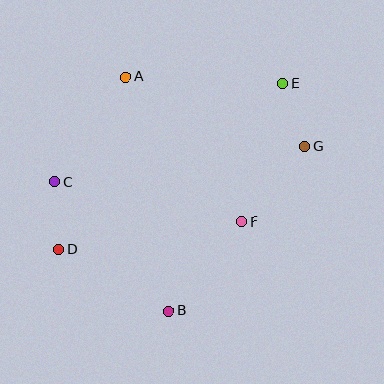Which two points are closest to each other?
Points E and G are closest to each other.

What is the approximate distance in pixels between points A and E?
The distance between A and E is approximately 157 pixels.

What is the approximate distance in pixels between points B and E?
The distance between B and E is approximately 254 pixels.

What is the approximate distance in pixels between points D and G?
The distance between D and G is approximately 266 pixels.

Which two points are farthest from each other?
Points D and E are farthest from each other.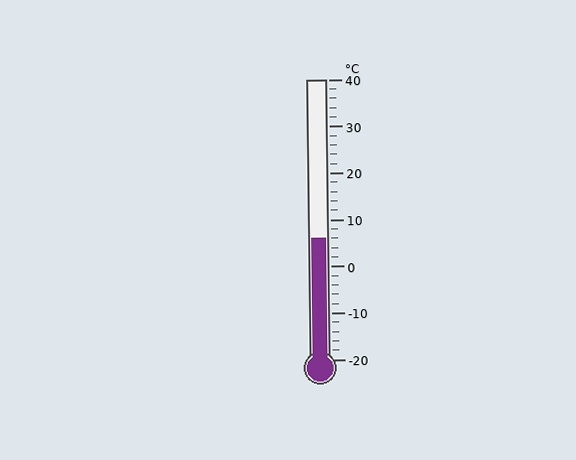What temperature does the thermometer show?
The thermometer shows approximately 6°C.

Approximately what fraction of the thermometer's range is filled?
The thermometer is filled to approximately 45% of its range.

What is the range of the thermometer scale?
The thermometer scale ranges from -20°C to 40°C.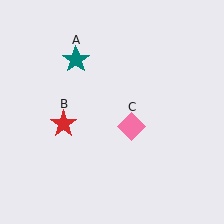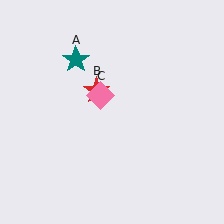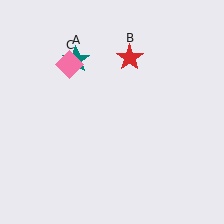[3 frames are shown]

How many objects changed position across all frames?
2 objects changed position: red star (object B), pink diamond (object C).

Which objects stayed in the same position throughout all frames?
Teal star (object A) remained stationary.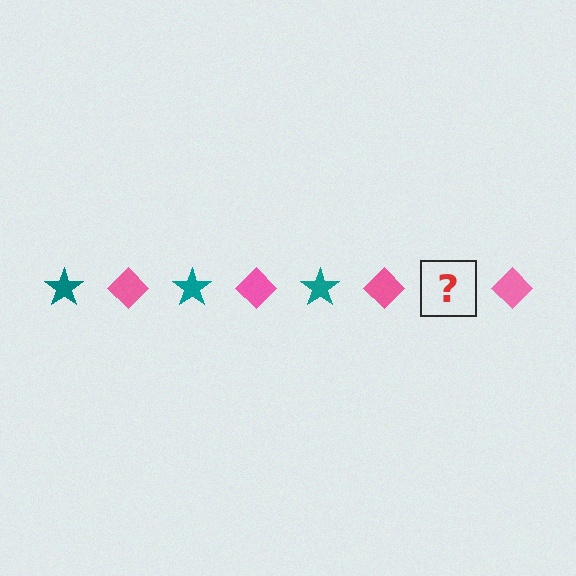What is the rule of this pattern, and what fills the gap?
The rule is that the pattern alternates between teal star and pink diamond. The gap should be filled with a teal star.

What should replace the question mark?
The question mark should be replaced with a teal star.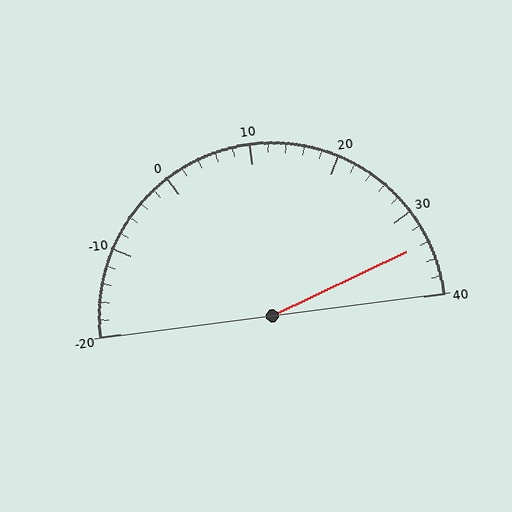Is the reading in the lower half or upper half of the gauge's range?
The reading is in the upper half of the range (-20 to 40).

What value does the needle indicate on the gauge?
The needle indicates approximately 34.